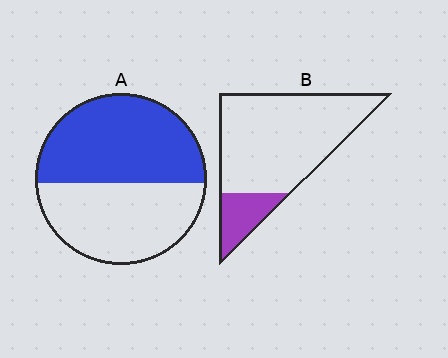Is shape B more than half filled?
No.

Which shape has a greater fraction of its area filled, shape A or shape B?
Shape A.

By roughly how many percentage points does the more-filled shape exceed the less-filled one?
By roughly 35 percentage points (A over B).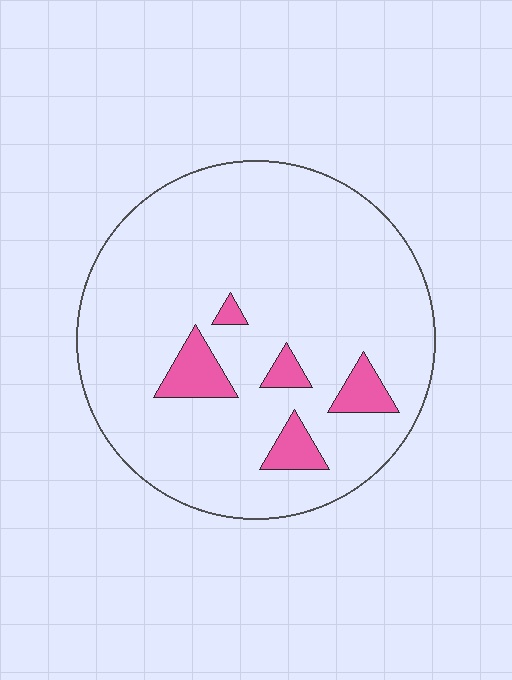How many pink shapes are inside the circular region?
5.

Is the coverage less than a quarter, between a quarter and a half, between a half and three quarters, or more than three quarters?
Less than a quarter.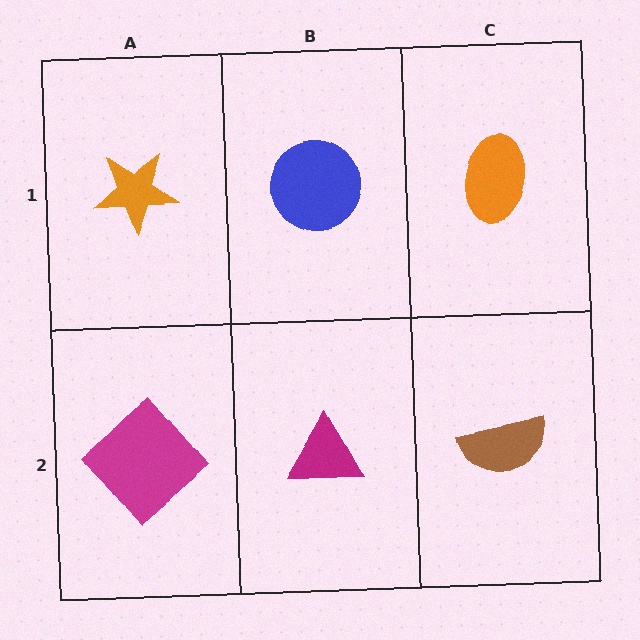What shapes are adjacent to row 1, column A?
A magenta diamond (row 2, column A), a blue circle (row 1, column B).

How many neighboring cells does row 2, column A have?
2.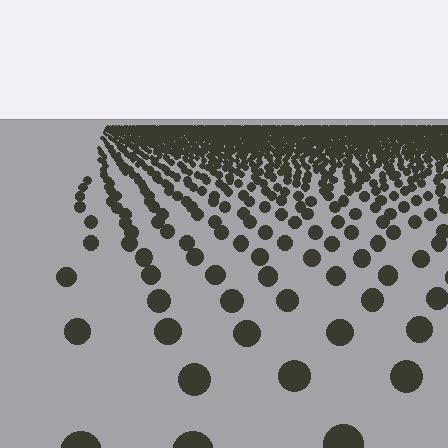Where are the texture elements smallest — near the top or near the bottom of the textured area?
Near the top.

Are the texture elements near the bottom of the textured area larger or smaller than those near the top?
Larger. Near the bottom, elements are closer to the viewer and appear at a bigger on-screen size.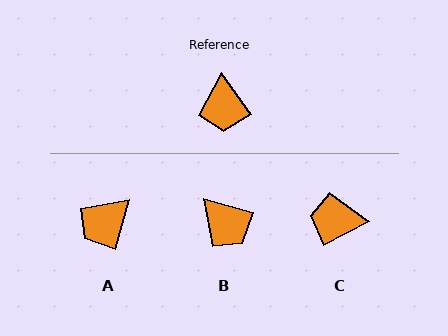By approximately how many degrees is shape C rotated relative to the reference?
Approximately 97 degrees clockwise.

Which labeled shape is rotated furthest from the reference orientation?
C, about 97 degrees away.